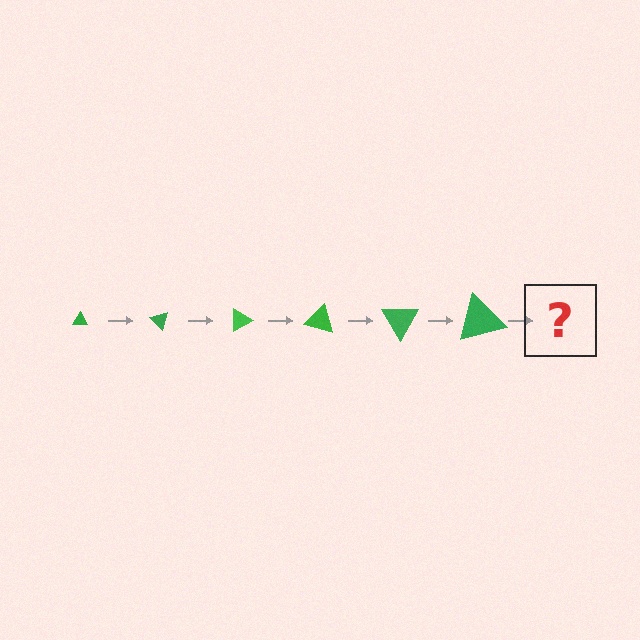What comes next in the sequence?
The next element should be a triangle, larger than the previous one and rotated 270 degrees from the start.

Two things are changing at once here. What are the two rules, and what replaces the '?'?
The two rules are that the triangle grows larger each step and it rotates 45 degrees each step. The '?' should be a triangle, larger than the previous one and rotated 270 degrees from the start.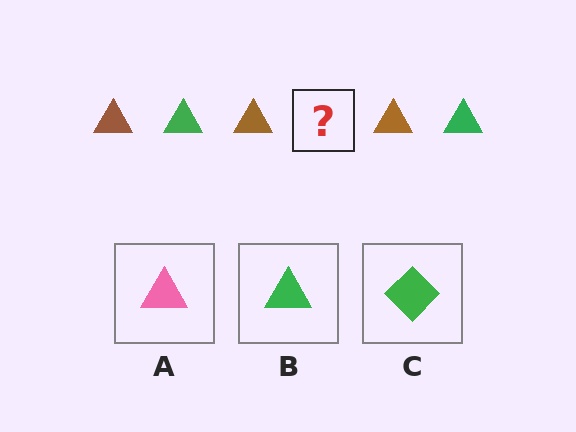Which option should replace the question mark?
Option B.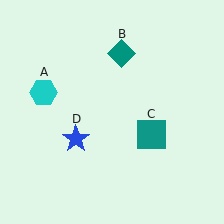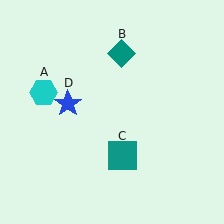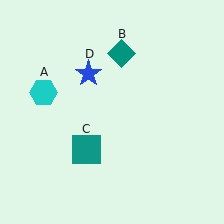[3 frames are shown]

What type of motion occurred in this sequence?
The teal square (object C), blue star (object D) rotated clockwise around the center of the scene.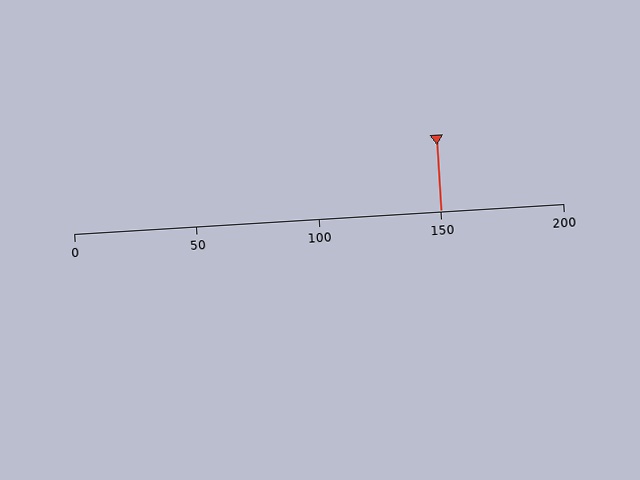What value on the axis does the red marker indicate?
The marker indicates approximately 150.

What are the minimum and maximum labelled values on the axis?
The axis runs from 0 to 200.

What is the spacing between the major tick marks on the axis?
The major ticks are spaced 50 apart.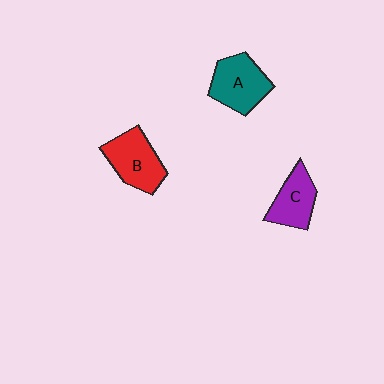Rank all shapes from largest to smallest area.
From largest to smallest: A (teal), B (red), C (purple).